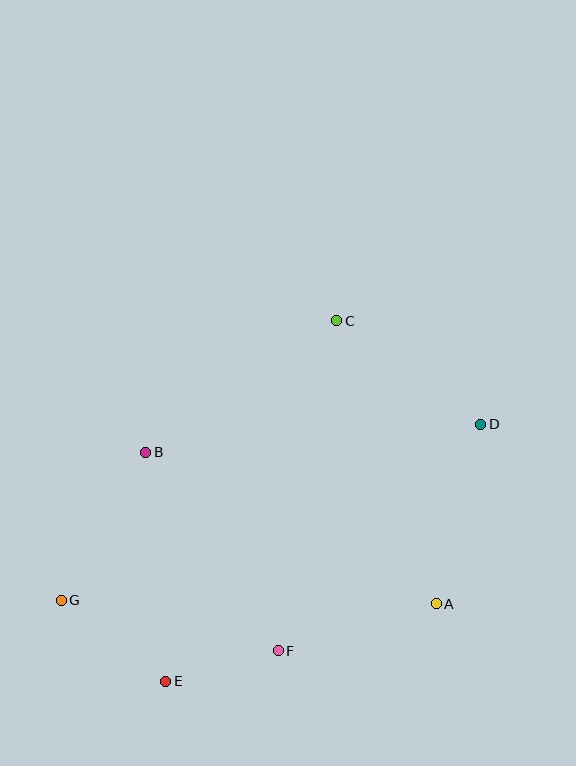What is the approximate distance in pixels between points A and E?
The distance between A and E is approximately 281 pixels.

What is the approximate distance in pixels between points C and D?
The distance between C and D is approximately 177 pixels.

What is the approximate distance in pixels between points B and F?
The distance between B and F is approximately 238 pixels.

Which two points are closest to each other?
Points E and F are closest to each other.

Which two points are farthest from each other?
Points D and G are farthest from each other.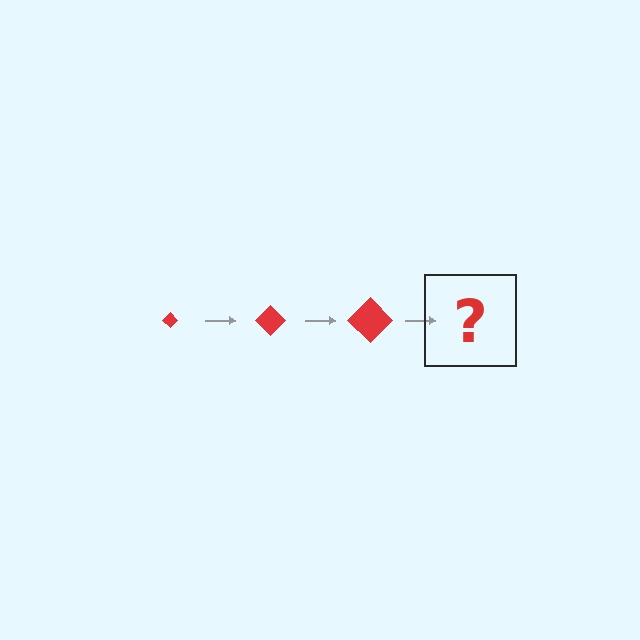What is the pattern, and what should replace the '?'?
The pattern is that the diamond gets progressively larger each step. The '?' should be a red diamond, larger than the previous one.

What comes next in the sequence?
The next element should be a red diamond, larger than the previous one.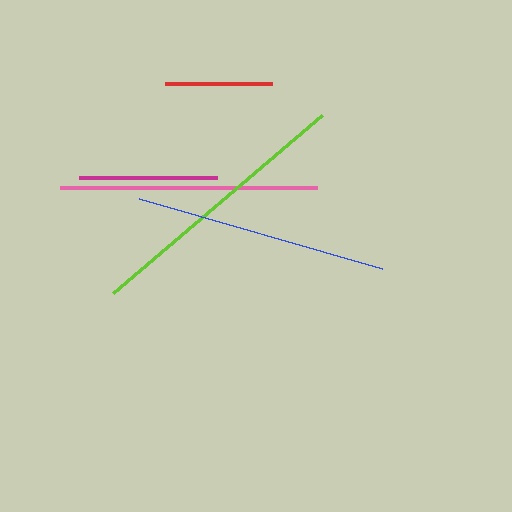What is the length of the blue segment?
The blue segment is approximately 252 pixels long.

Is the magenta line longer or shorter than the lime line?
The lime line is longer than the magenta line.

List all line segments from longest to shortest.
From longest to shortest: lime, pink, blue, magenta, red.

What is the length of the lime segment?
The lime segment is approximately 274 pixels long.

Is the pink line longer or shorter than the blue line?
The pink line is longer than the blue line.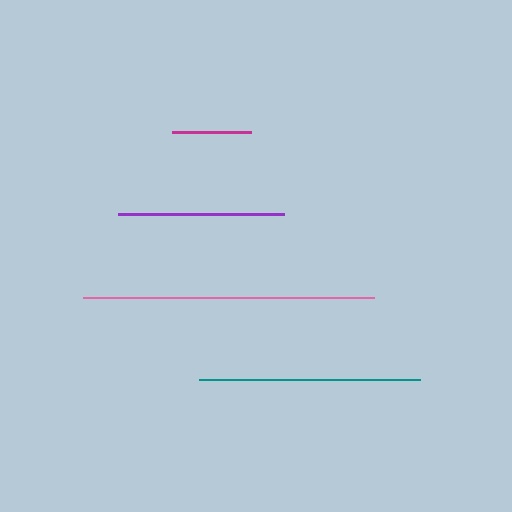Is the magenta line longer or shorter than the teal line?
The teal line is longer than the magenta line.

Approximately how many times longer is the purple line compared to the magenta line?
The purple line is approximately 2.1 times the length of the magenta line.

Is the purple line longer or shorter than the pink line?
The pink line is longer than the purple line.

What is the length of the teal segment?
The teal segment is approximately 221 pixels long.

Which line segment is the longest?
The pink line is the longest at approximately 290 pixels.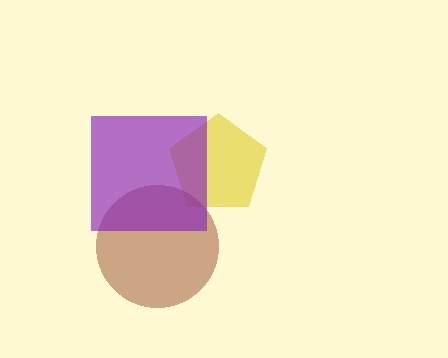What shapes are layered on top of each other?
The layered shapes are: a yellow pentagon, a brown circle, a purple square.